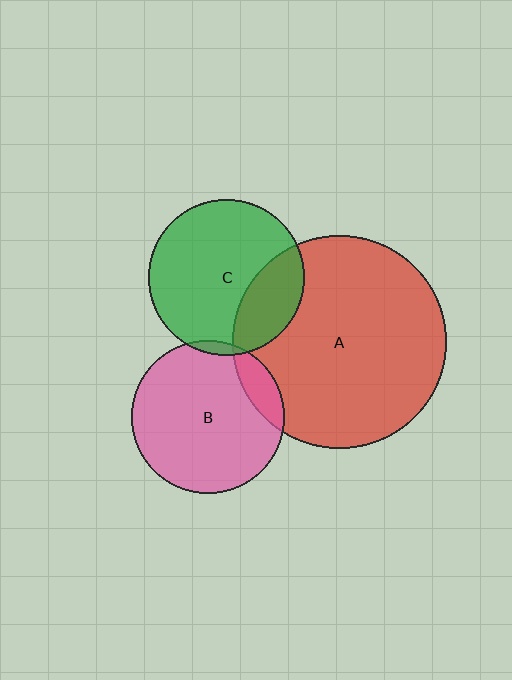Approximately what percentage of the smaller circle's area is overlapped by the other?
Approximately 10%.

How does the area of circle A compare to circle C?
Approximately 1.9 times.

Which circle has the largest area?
Circle A (red).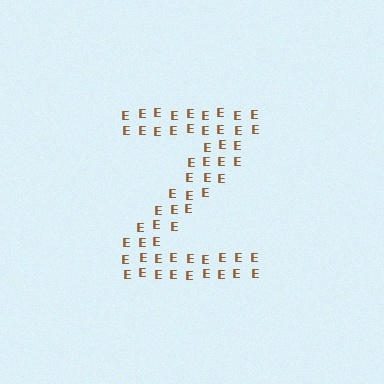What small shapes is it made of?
It is made of small letter E's.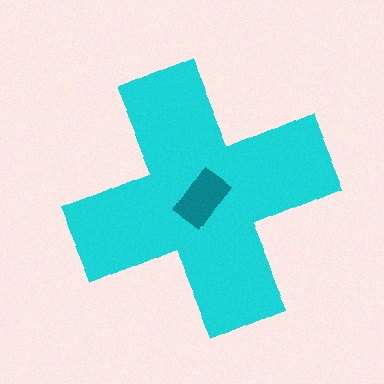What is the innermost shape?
The teal rectangle.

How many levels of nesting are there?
2.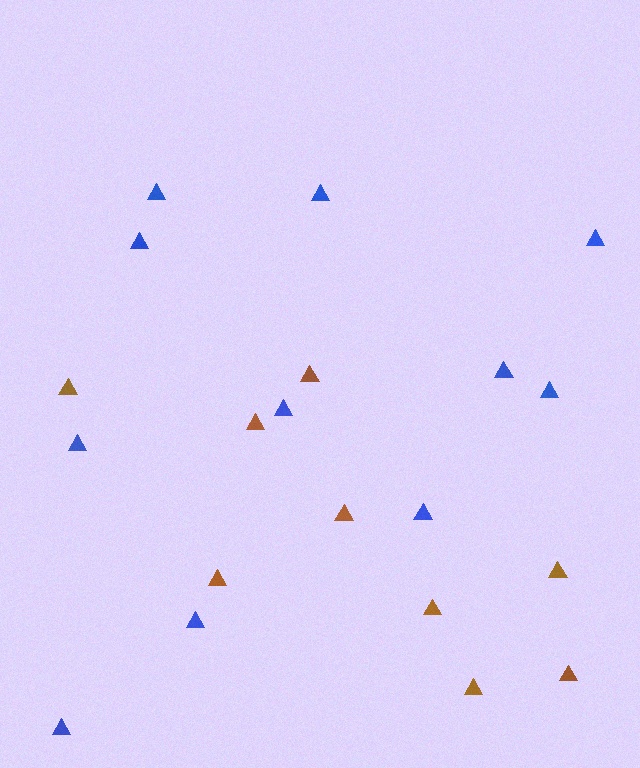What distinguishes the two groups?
There are 2 groups: one group of blue triangles (11) and one group of brown triangles (9).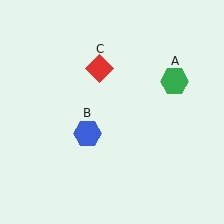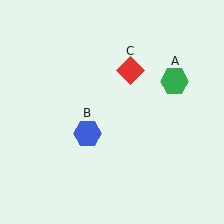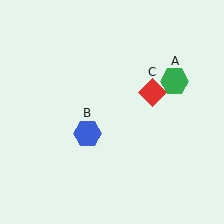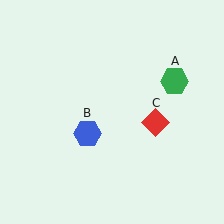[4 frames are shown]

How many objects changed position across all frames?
1 object changed position: red diamond (object C).